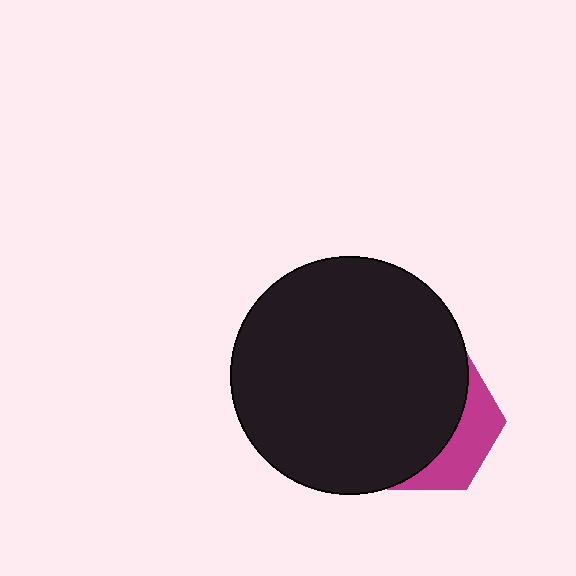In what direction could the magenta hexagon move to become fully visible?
The magenta hexagon could move right. That would shift it out from behind the black circle entirely.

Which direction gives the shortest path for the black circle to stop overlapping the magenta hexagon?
Moving left gives the shortest separation.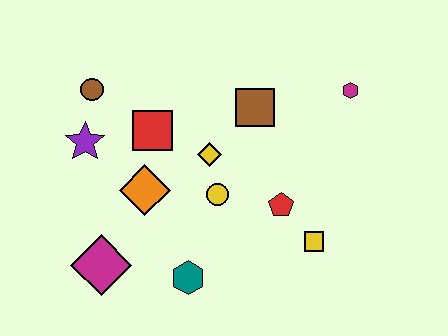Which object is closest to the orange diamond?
The red square is closest to the orange diamond.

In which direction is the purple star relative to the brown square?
The purple star is to the left of the brown square.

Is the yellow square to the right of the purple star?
Yes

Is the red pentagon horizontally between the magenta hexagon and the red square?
Yes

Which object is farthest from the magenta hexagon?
The magenta diamond is farthest from the magenta hexagon.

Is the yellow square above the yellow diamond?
No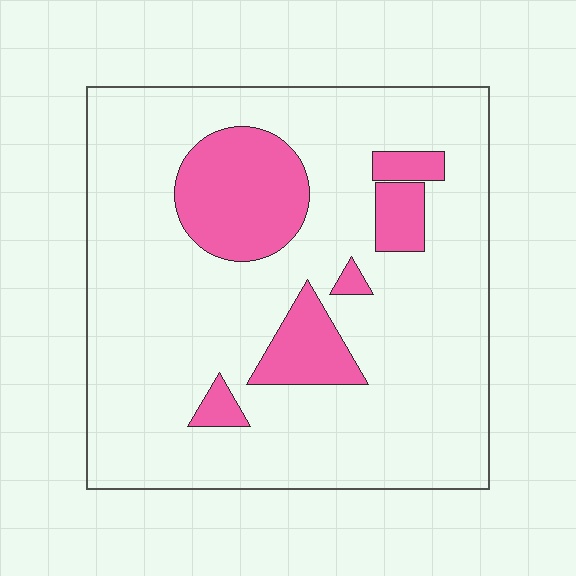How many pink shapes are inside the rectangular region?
6.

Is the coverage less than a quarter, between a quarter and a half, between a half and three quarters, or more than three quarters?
Less than a quarter.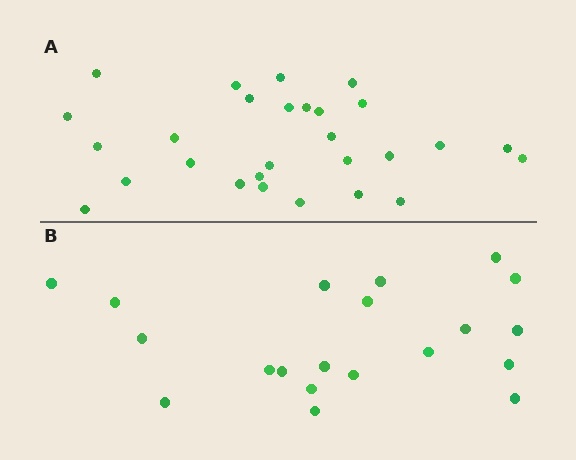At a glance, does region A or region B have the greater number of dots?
Region A (the top region) has more dots.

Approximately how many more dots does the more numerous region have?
Region A has roughly 8 or so more dots than region B.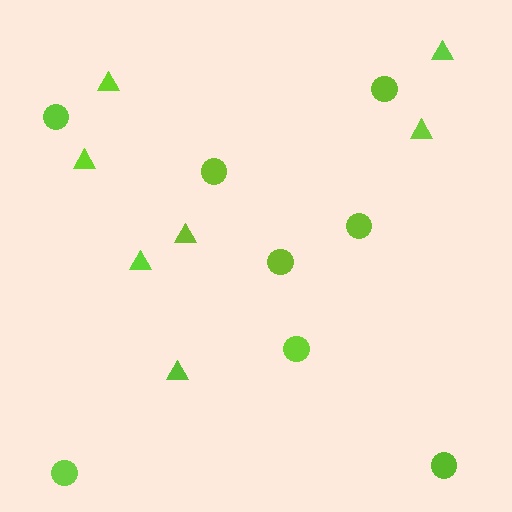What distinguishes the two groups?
There are 2 groups: one group of circles (8) and one group of triangles (7).